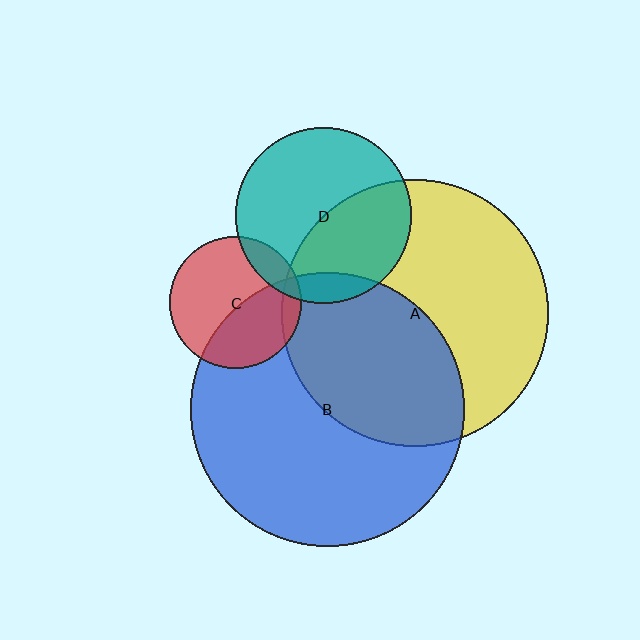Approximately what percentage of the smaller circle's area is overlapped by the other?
Approximately 40%.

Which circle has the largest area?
Circle B (blue).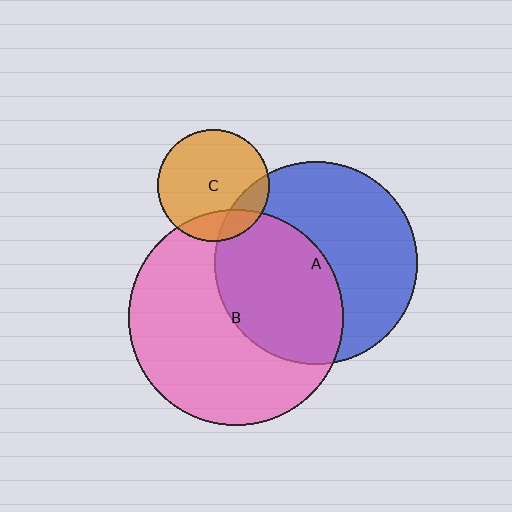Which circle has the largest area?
Circle B (pink).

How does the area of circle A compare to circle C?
Approximately 3.3 times.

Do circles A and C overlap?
Yes.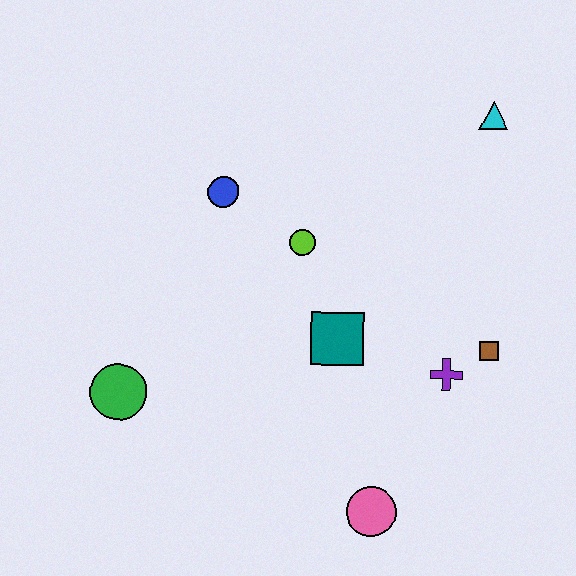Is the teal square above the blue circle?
No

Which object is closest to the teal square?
The lime circle is closest to the teal square.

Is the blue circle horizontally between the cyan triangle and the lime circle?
No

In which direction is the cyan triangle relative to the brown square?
The cyan triangle is above the brown square.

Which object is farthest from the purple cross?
The green circle is farthest from the purple cross.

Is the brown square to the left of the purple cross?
No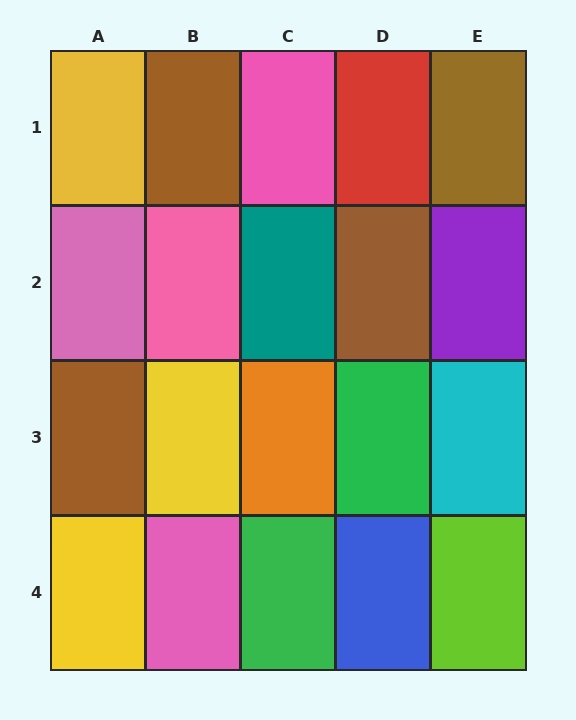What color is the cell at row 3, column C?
Orange.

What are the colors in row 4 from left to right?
Yellow, pink, green, blue, lime.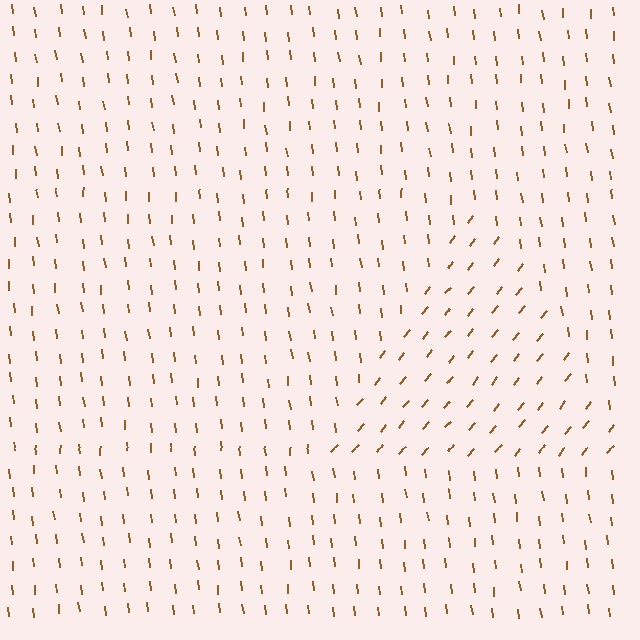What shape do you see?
I see a triangle.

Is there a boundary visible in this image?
Yes, there is a texture boundary formed by a change in line orientation.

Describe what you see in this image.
The image is filled with small brown line segments. A triangle region in the image has lines oriented differently from the surrounding lines, creating a visible texture boundary.